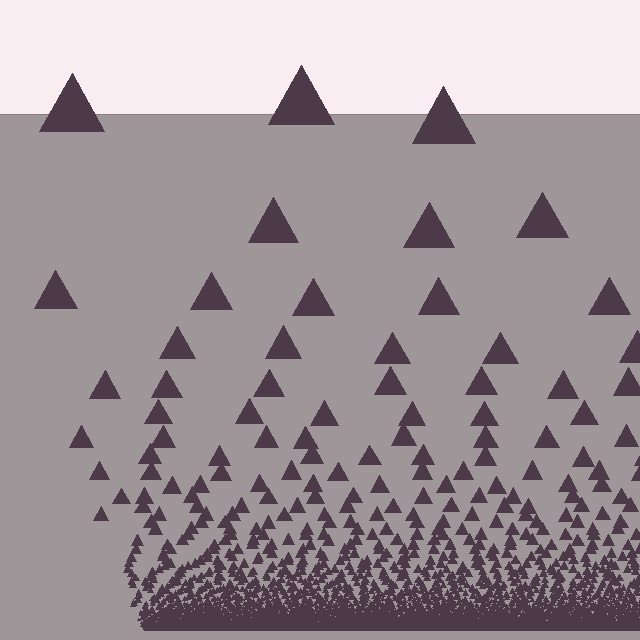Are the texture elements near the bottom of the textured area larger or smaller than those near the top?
Smaller. The gradient is inverted — elements near the bottom are smaller and denser.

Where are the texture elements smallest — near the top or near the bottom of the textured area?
Near the bottom.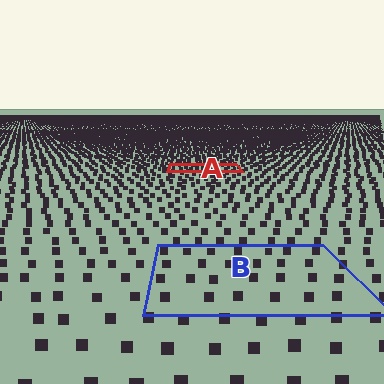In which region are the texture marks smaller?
The texture marks are smaller in region A, because it is farther away.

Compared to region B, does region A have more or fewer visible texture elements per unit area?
Region A has more texture elements per unit area — they are packed more densely because it is farther away.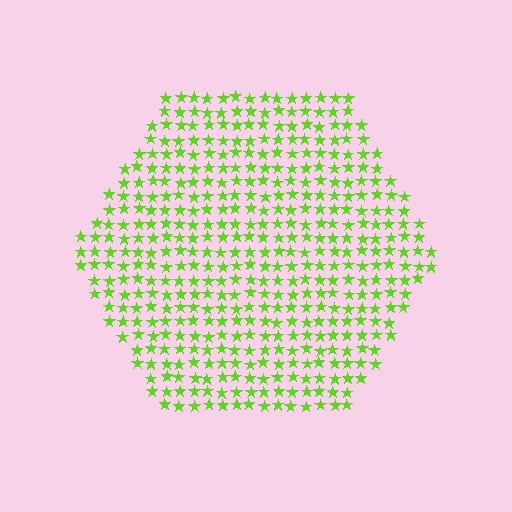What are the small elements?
The small elements are stars.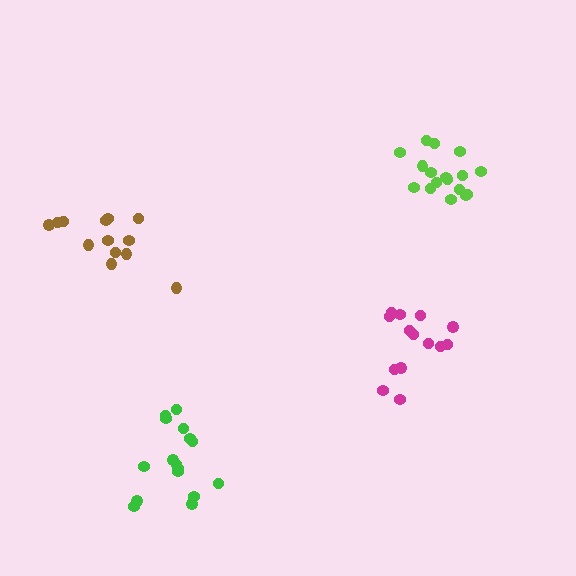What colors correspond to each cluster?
The clusters are colored: brown, lime, magenta, green.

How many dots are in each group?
Group 1: 13 dots, Group 2: 17 dots, Group 3: 14 dots, Group 4: 16 dots (60 total).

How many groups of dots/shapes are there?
There are 4 groups.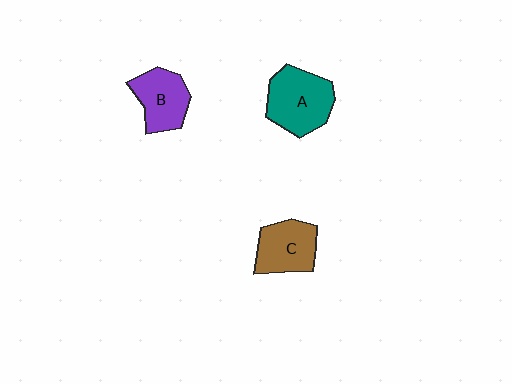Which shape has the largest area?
Shape A (teal).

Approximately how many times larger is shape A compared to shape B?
Approximately 1.3 times.